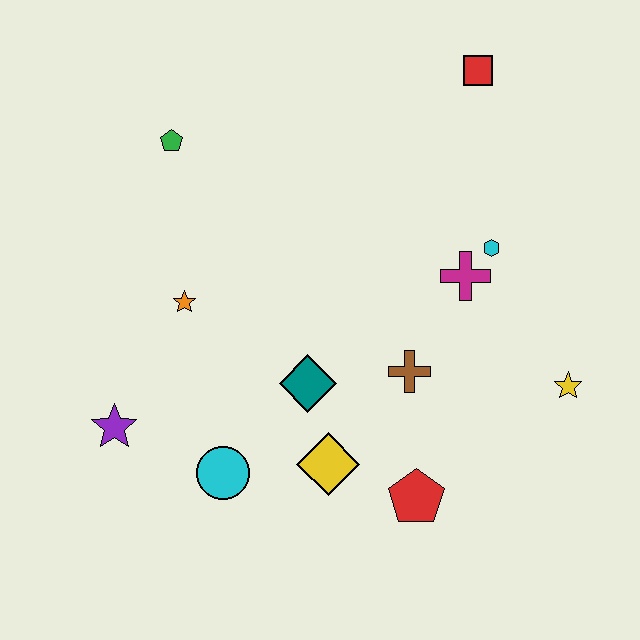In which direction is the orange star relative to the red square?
The orange star is to the left of the red square.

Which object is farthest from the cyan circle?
The red square is farthest from the cyan circle.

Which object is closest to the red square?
The cyan hexagon is closest to the red square.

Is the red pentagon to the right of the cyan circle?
Yes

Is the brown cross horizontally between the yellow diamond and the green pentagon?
No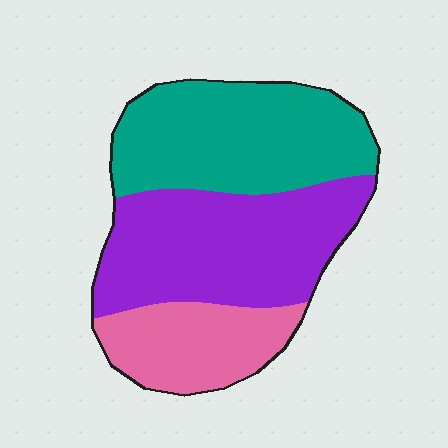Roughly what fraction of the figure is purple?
Purple takes up about two fifths (2/5) of the figure.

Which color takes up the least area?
Pink, at roughly 20%.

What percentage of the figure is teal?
Teal takes up about three eighths (3/8) of the figure.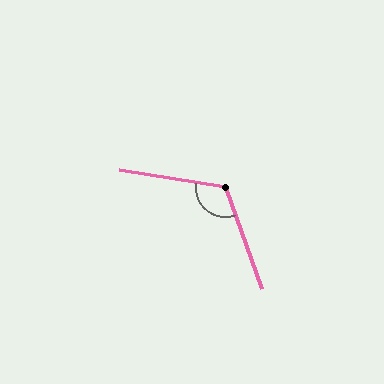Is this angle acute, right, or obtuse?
It is obtuse.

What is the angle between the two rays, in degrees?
Approximately 119 degrees.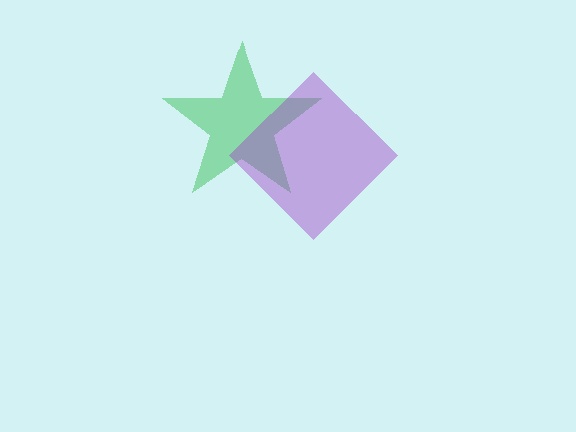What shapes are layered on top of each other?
The layered shapes are: a green star, a purple diamond.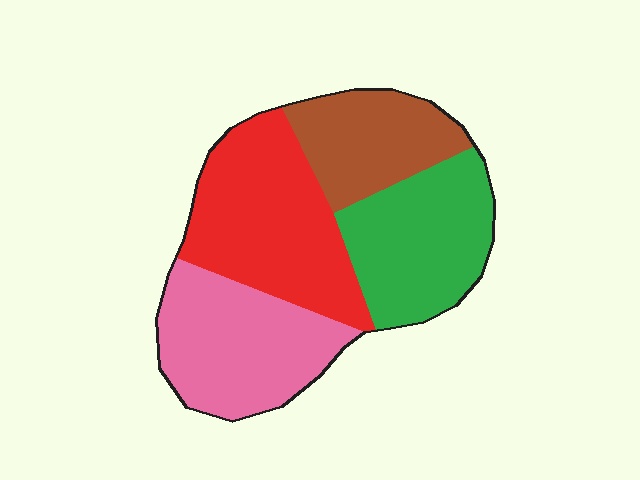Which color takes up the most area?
Red, at roughly 30%.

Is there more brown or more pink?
Pink.